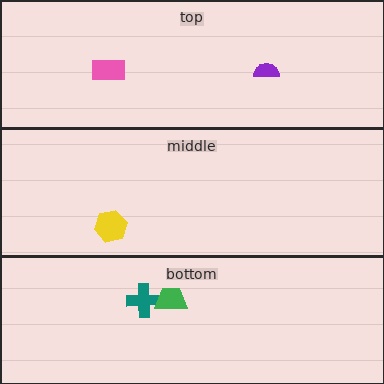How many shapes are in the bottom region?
2.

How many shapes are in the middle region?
1.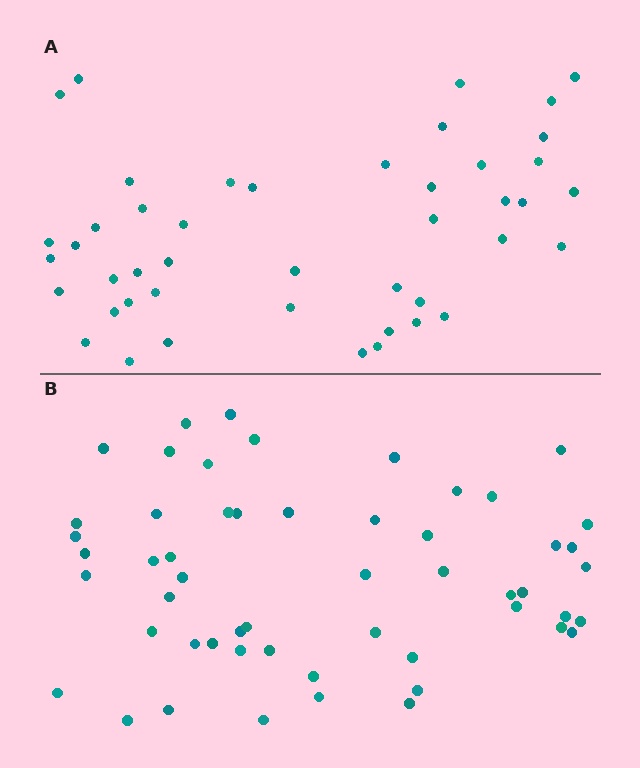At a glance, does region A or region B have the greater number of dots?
Region B (the bottom region) has more dots.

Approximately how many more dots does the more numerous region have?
Region B has roughly 8 or so more dots than region A.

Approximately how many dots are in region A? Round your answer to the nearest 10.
About 40 dots. (The exact count is 45, which rounds to 40.)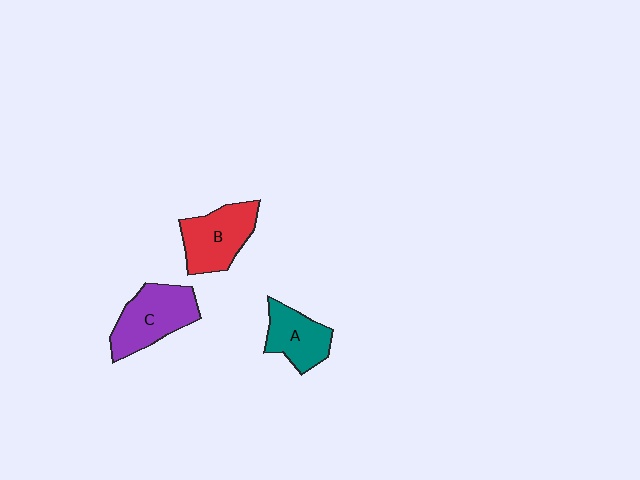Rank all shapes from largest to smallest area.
From largest to smallest: C (purple), B (red), A (teal).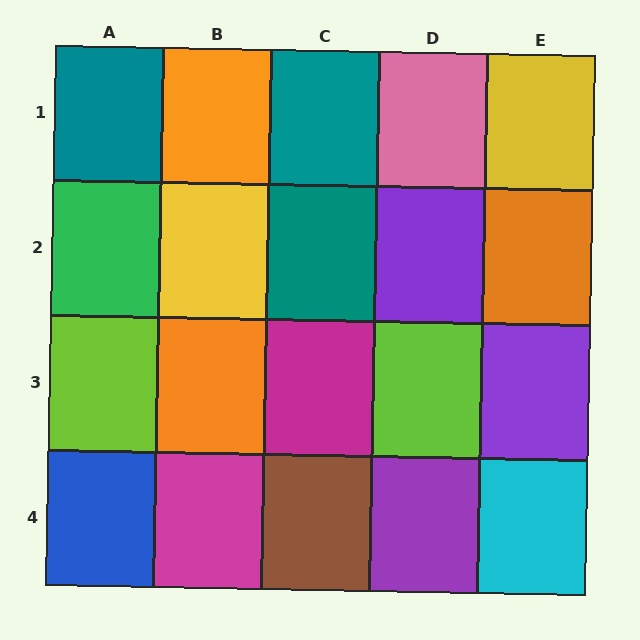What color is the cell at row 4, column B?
Magenta.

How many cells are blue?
1 cell is blue.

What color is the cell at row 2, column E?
Orange.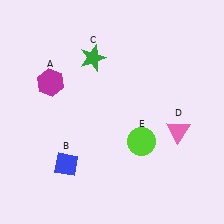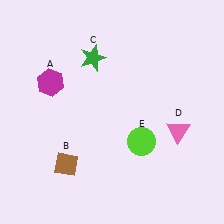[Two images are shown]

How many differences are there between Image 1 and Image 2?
There is 1 difference between the two images.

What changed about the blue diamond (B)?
In Image 1, B is blue. In Image 2, it changed to brown.